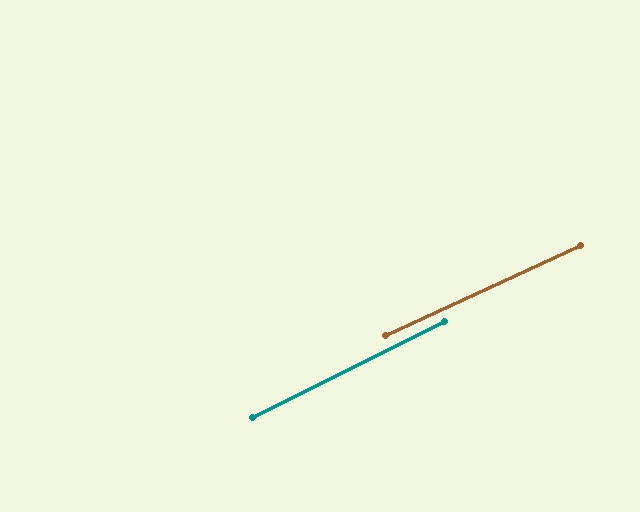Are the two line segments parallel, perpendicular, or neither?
Parallel — their directions differ by only 1.8°.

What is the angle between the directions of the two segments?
Approximately 2 degrees.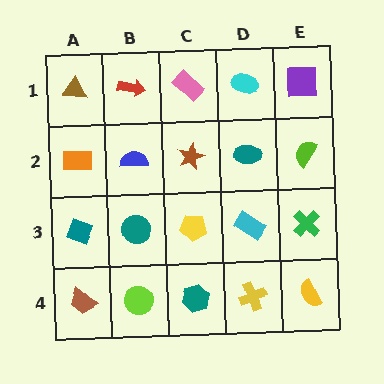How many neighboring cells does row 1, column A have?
2.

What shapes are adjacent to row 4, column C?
A yellow pentagon (row 3, column C), a lime circle (row 4, column B), a yellow cross (row 4, column D).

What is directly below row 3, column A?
A brown trapezoid.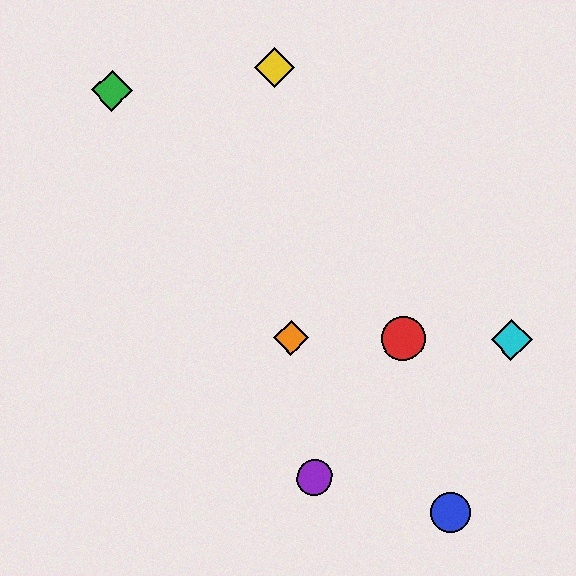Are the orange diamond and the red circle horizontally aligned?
Yes, both are at y≈338.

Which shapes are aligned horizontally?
The red circle, the orange diamond, the cyan diamond are aligned horizontally.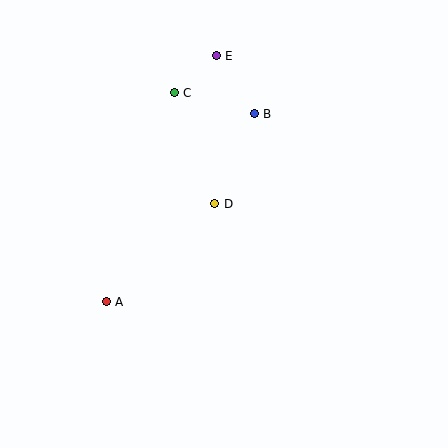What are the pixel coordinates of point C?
Point C is at (174, 93).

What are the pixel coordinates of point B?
Point B is at (254, 114).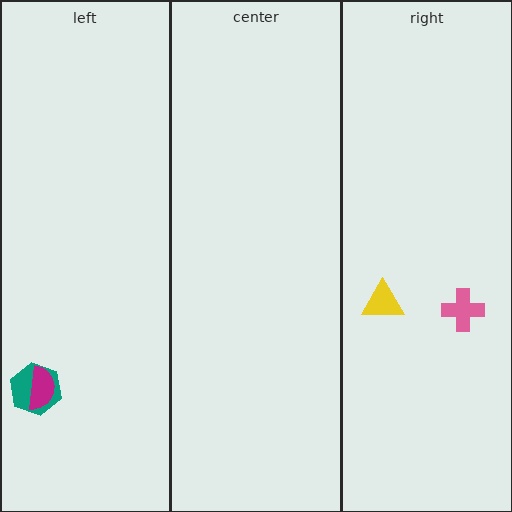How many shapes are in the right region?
2.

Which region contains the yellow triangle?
The right region.